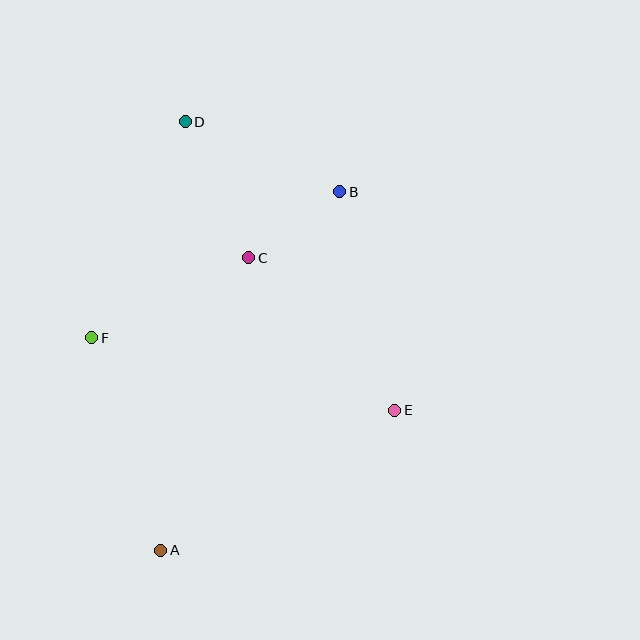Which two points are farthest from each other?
Points A and D are farthest from each other.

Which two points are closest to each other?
Points B and C are closest to each other.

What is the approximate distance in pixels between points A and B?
The distance between A and B is approximately 401 pixels.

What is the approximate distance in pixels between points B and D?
The distance between B and D is approximately 170 pixels.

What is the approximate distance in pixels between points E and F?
The distance between E and F is approximately 312 pixels.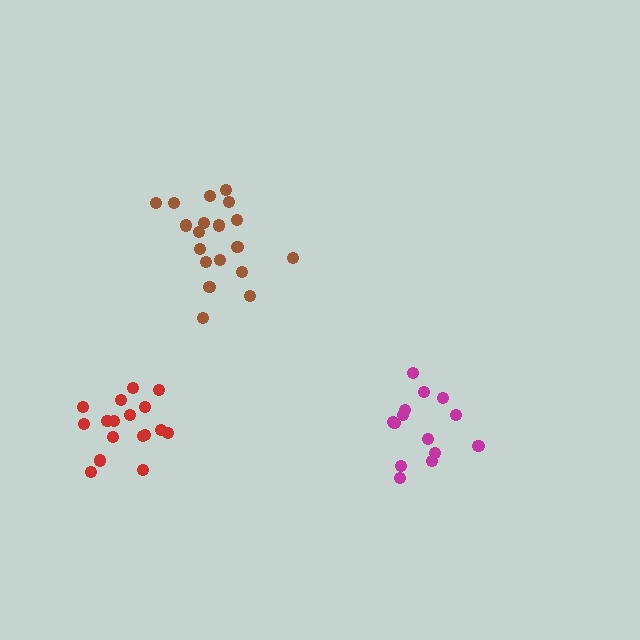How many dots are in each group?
Group 1: 17 dots, Group 2: 19 dots, Group 3: 14 dots (50 total).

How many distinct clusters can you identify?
There are 3 distinct clusters.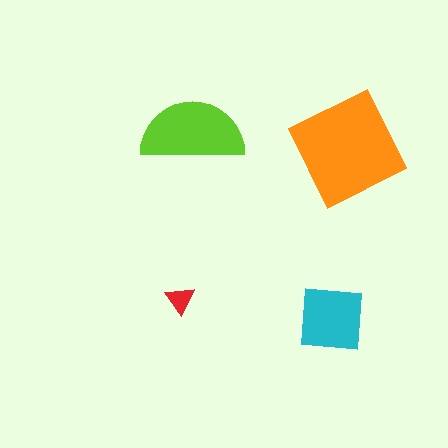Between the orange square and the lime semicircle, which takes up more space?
The orange square.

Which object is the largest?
The orange square.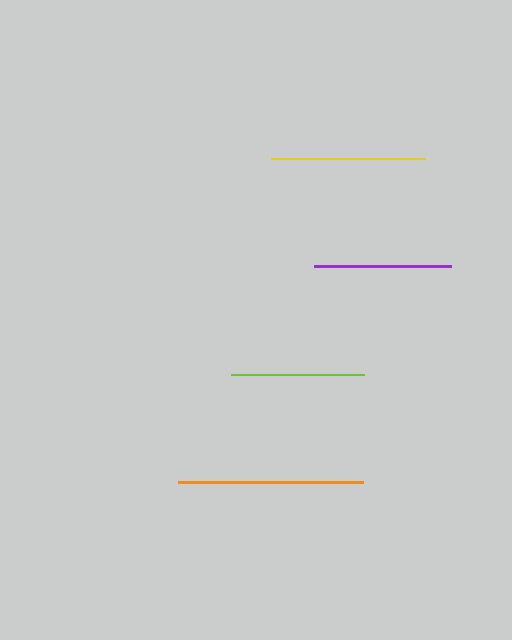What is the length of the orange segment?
The orange segment is approximately 186 pixels long.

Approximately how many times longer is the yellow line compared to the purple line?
The yellow line is approximately 1.1 times the length of the purple line.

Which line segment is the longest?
The orange line is the longest at approximately 186 pixels.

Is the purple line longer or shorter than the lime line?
The purple line is longer than the lime line.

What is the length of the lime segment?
The lime segment is approximately 134 pixels long.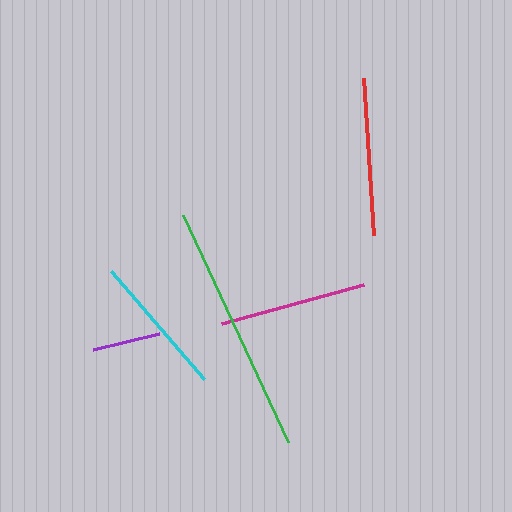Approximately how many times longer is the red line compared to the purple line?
The red line is approximately 2.3 times the length of the purple line.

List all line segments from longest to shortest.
From longest to shortest: green, red, magenta, cyan, purple.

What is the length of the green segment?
The green segment is approximately 250 pixels long.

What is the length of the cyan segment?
The cyan segment is approximately 142 pixels long.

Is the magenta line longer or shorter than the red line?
The red line is longer than the magenta line.